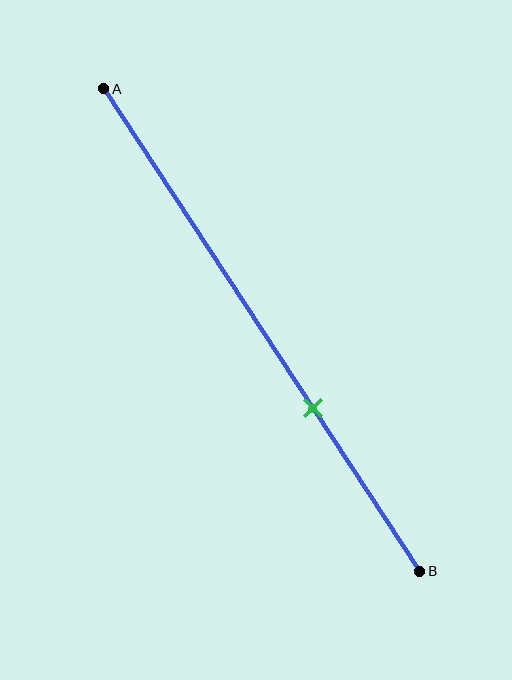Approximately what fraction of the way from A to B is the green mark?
The green mark is approximately 65% of the way from A to B.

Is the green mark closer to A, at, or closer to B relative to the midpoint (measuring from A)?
The green mark is closer to point B than the midpoint of segment AB.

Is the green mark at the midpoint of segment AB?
No, the mark is at about 65% from A, not at the 50% midpoint.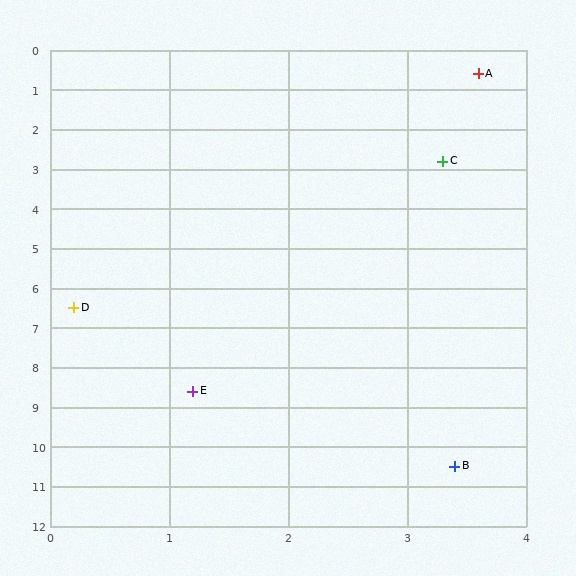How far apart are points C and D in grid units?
Points C and D are about 4.8 grid units apart.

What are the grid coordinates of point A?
Point A is at approximately (3.6, 0.6).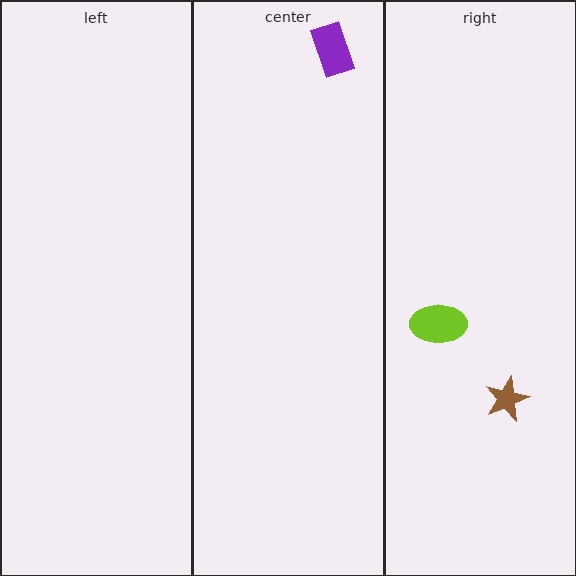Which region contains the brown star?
The right region.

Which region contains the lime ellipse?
The right region.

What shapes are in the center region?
The purple rectangle.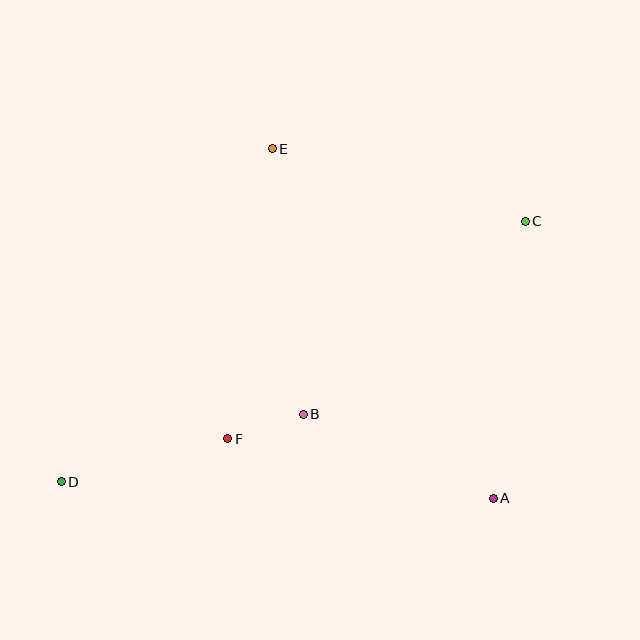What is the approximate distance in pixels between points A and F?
The distance between A and F is approximately 272 pixels.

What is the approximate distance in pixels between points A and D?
The distance between A and D is approximately 433 pixels.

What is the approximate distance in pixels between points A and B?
The distance between A and B is approximately 208 pixels.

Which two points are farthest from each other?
Points C and D are farthest from each other.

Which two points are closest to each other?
Points B and F are closest to each other.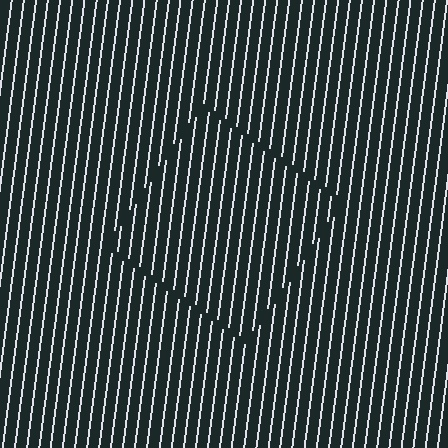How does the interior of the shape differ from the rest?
The interior of the shape contains the same grating, shifted by half a period — the contour is defined by the phase discontinuity where line-ends from the inner and outer gratings abut.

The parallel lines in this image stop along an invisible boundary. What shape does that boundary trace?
An illusory square. The interior of the shape contains the same grating, shifted by half a period — the contour is defined by the phase discontinuity where line-ends from the inner and outer gratings abut.